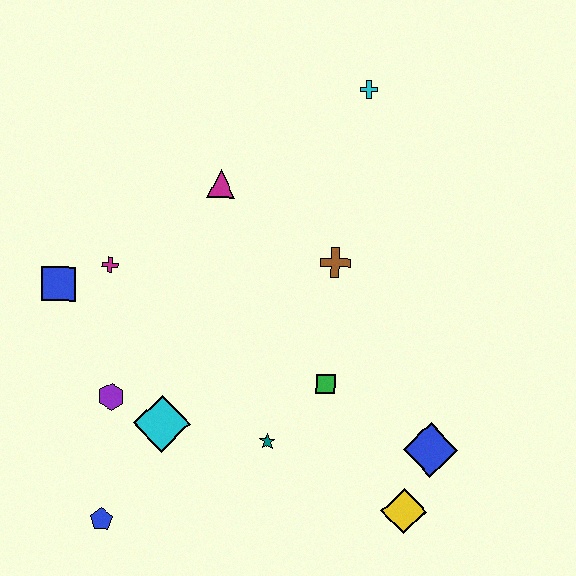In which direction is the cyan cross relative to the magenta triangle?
The cyan cross is to the right of the magenta triangle.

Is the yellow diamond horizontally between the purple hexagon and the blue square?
No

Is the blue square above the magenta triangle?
No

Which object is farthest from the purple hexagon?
The cyan cross is farthest from the purple hexagon.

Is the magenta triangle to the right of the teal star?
No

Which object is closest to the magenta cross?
The blue square is closest to the magenta cross.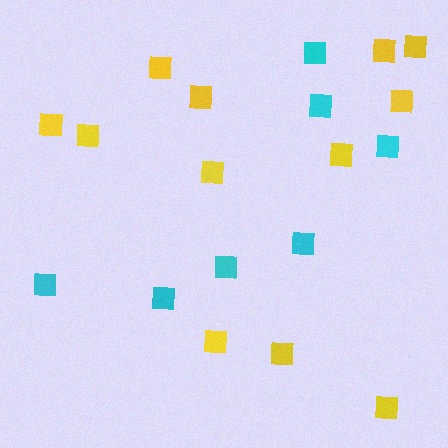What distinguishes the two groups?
There are 2 groups: one group of cyan squares (7) and one group of yellow squares (12).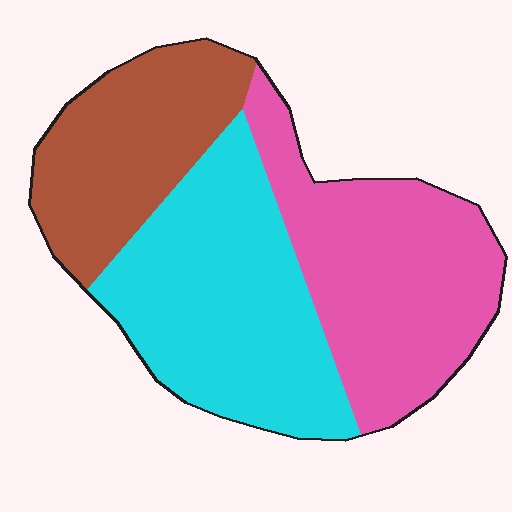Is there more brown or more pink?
Pink.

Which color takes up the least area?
Brown, at roughly 25%.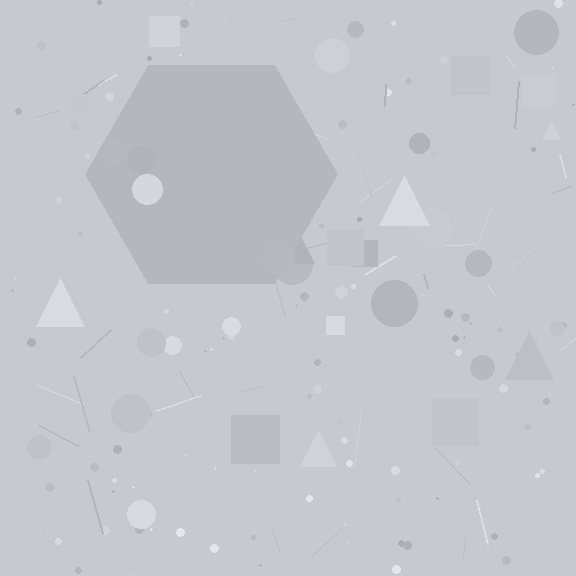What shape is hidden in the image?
A hexagon is hidden in the image.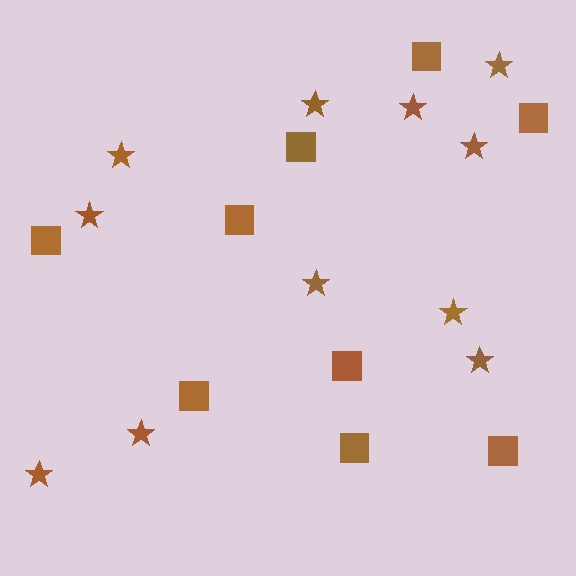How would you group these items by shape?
There are 2 groups: one group of squares (9) and one group of stars (11).